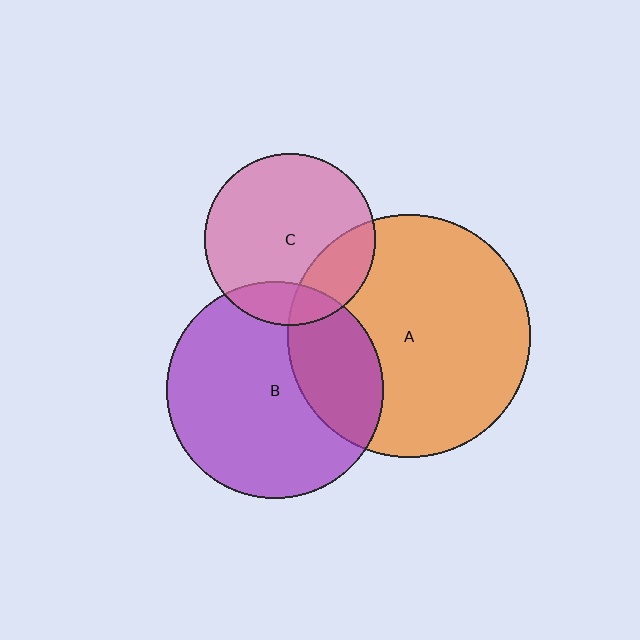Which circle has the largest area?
Circle A (orange).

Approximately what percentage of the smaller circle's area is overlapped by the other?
Approximately 30%.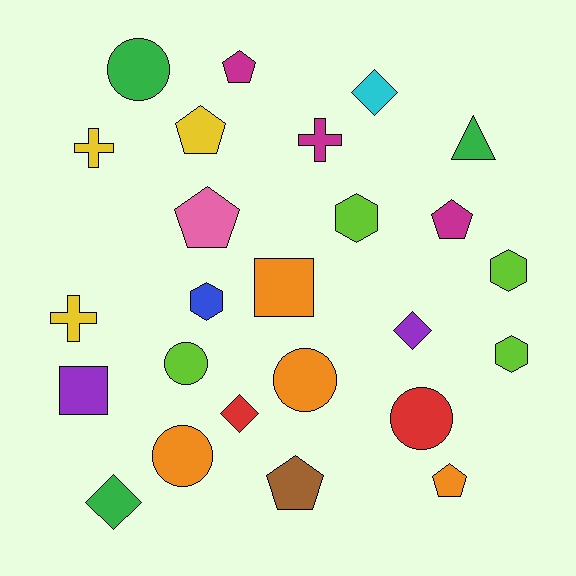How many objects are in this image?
There are 25 objects.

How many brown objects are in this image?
There is 1 brown object.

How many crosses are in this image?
There are 3 crosses.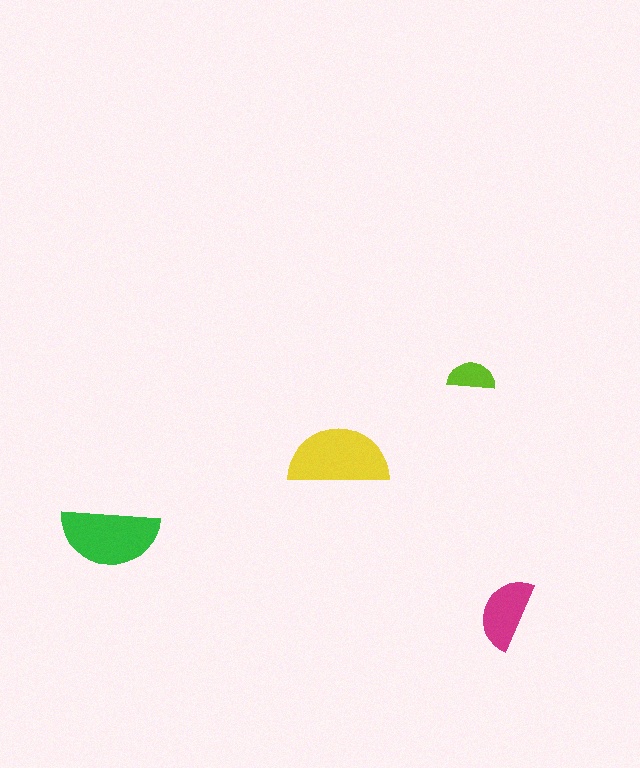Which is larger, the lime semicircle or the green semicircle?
The green one.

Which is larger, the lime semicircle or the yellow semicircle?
The yellow one.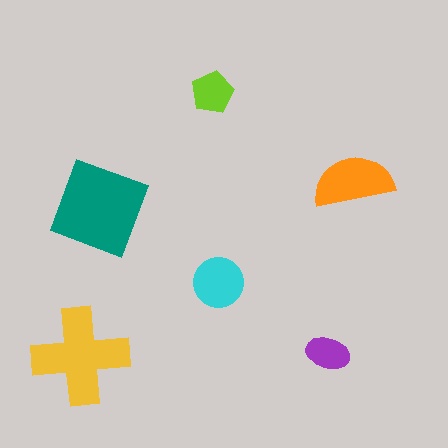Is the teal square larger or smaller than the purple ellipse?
Larger.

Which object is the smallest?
The purple ellipse.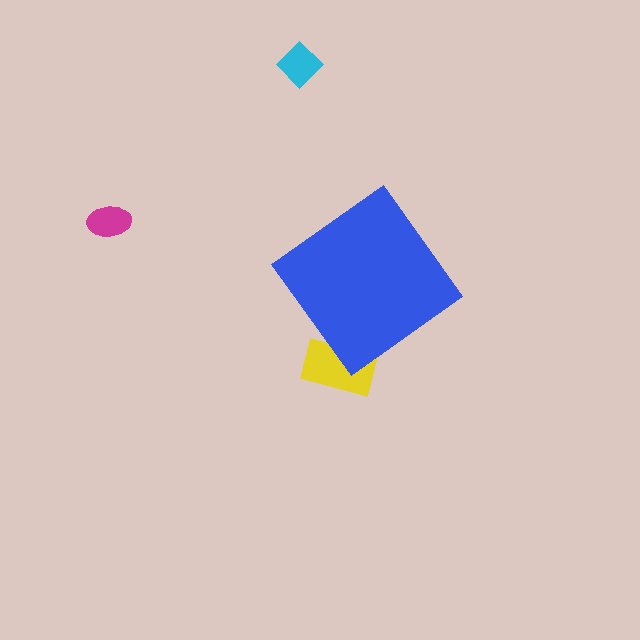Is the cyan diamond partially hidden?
No, the cyan diamond is fully visible.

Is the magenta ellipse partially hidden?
No, the magenta ellipse is fully visible.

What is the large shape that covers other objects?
A blue diamond.